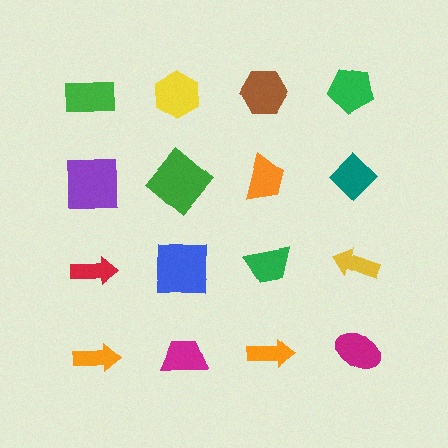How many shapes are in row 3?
4 shapes.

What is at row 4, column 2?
A magenta trapezoid.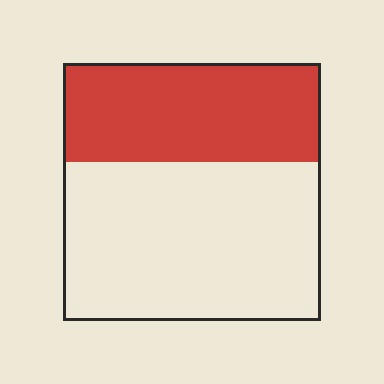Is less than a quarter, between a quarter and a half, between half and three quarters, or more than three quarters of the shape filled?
Between a quarter and a half.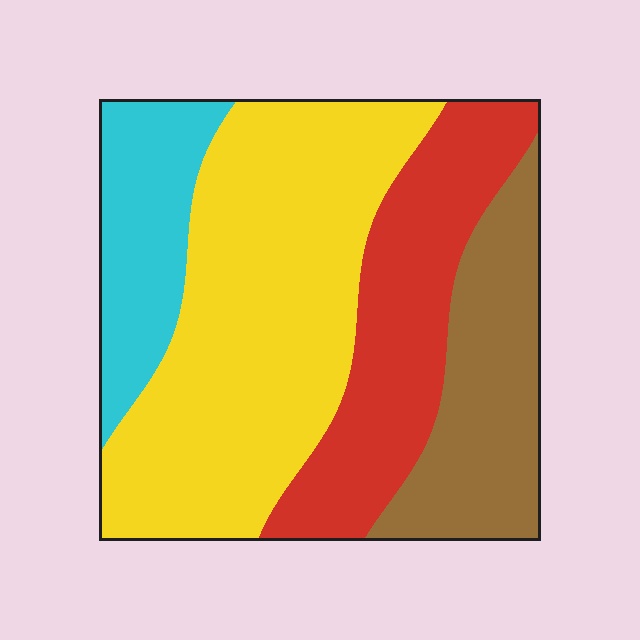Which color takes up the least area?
Cyan, at roughly 15%.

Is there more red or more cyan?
Red.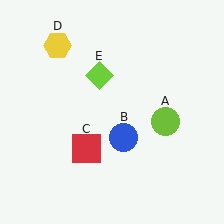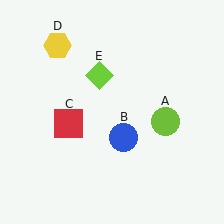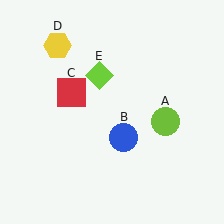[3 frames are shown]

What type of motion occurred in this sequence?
The red square (object C) rotated clockwise around the center of the scene.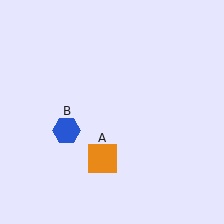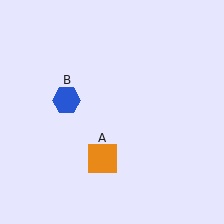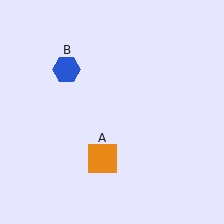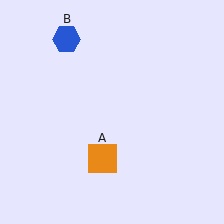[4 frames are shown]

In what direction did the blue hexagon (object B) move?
The blue hexagon (object B) moved up.